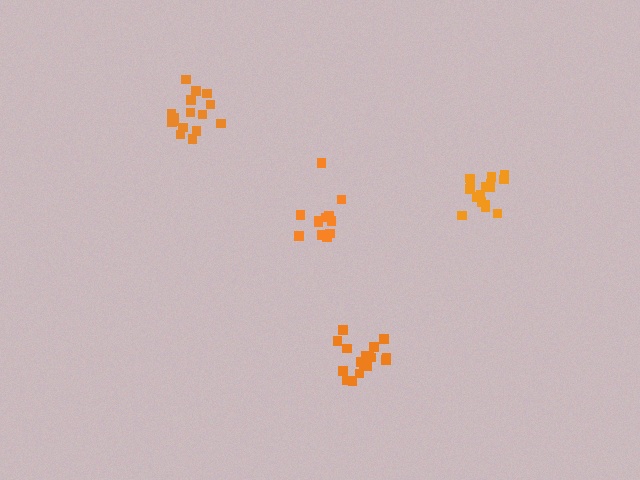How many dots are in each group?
Group 1: 16 dots, Group 2: 12 dots, Group 3: 17 dots, Group 4: 16 dots (61 total).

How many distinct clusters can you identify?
There are 4 distinct clusters.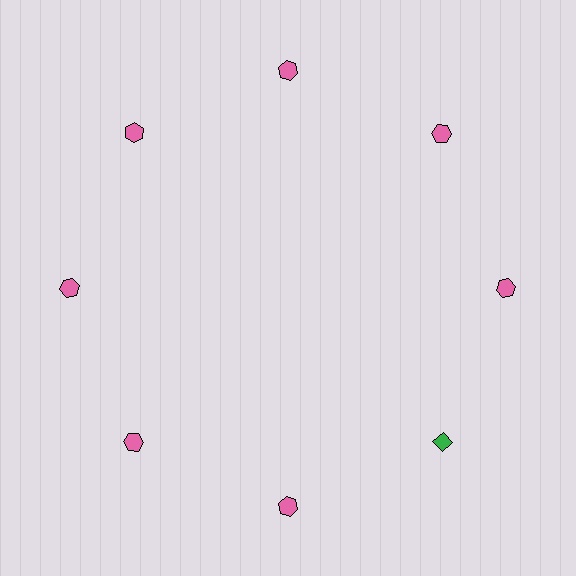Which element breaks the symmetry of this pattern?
The green diamond at roughly the 4 o'clock position breaks the symmetry. All other shapes are pink hexagons.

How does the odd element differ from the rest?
It differs in both color (green instead of pink) and shape (diamond instead of hexagon).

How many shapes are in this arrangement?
There are 8 shapes arranged in a ring pattern.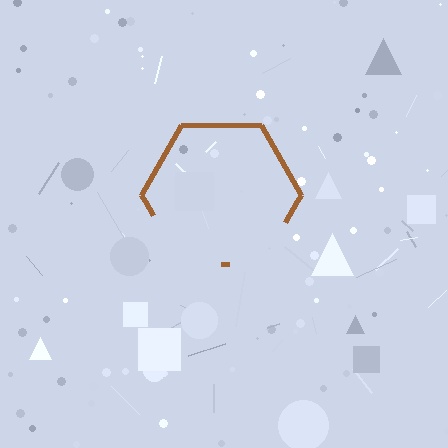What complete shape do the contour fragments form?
The contour fragments form a hexagon.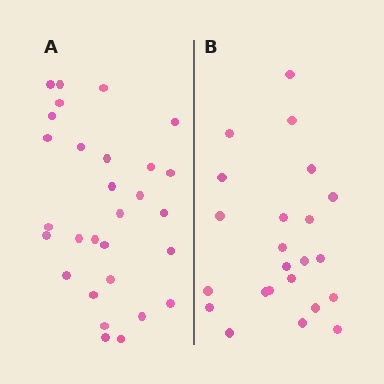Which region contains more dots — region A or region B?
Region A (the left region) has more dots.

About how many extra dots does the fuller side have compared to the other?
Region A has about 6 more dots than region B.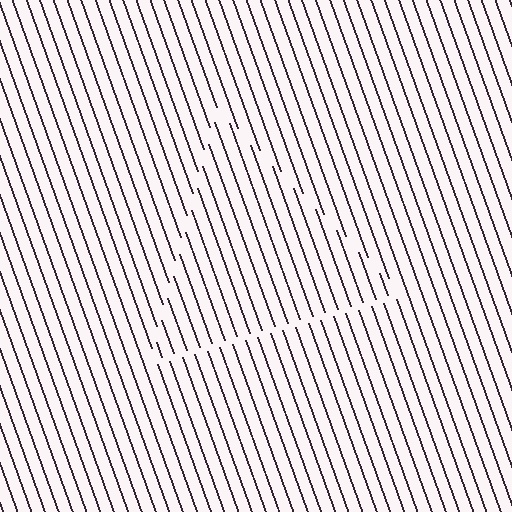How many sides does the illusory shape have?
3 sides — the line-ends trace a triangle.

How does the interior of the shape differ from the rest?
The interior of the shape contains the same grating, shifted by half a period — the contour is defined by the phase discontinuity where line-ends from the inner and outer gratings abut.